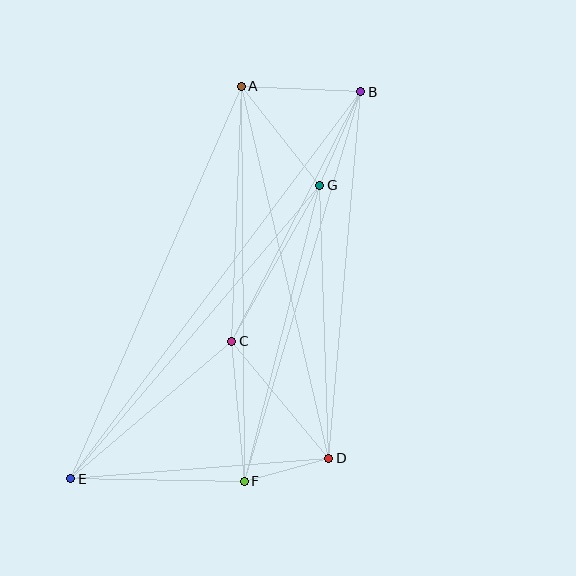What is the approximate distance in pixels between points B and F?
The distance between B and F is approximately 406 pixels.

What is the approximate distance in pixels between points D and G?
The distance between D and G is approximately 273 pixels.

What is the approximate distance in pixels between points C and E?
The distance between C and E is approximately 212 pixels.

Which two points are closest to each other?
Points D and F are closest to each other.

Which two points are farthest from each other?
Points B and E are farthest from each other.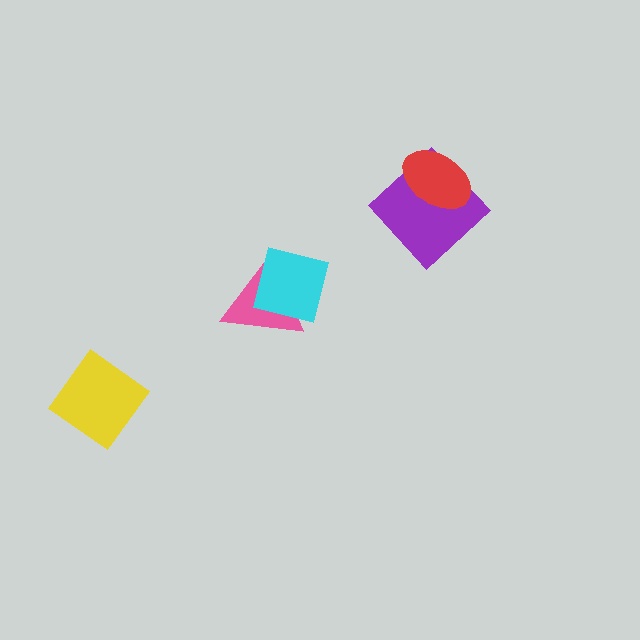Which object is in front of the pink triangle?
The cyan square is in front of the pink triangle.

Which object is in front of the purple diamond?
The red ellipse is in front of the purple diamond.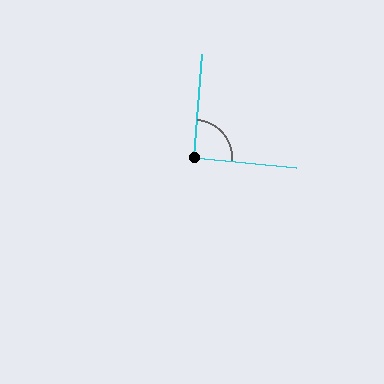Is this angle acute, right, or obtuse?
It is approximately a right angle.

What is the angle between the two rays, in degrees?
Approximately 91 degrees.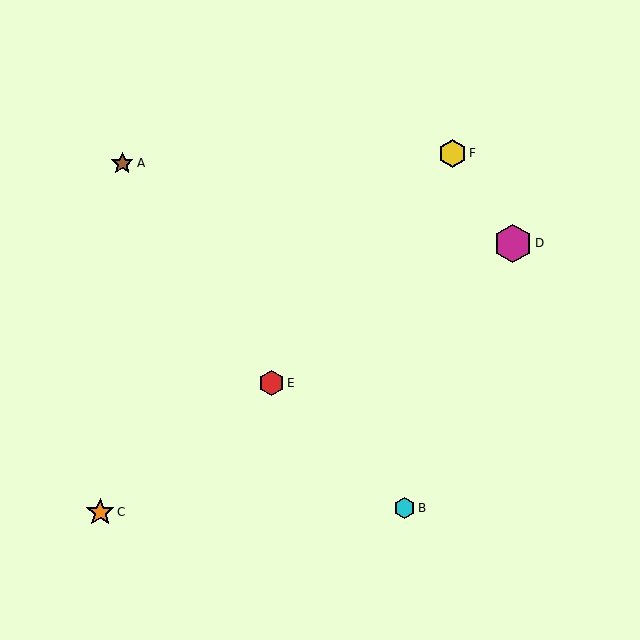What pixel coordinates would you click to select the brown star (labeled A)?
Click at (122, 163) to select the brown star A.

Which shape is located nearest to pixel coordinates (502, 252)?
The magenta hexagon (labeled D) at (513, 243) is nearest to that location.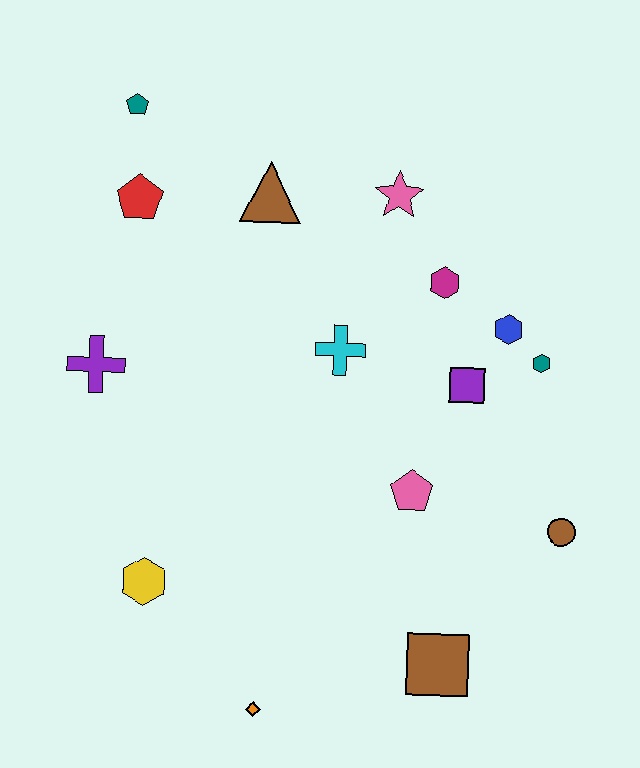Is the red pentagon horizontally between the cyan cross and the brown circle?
No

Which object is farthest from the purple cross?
The brown circle is farthest from the purple cross.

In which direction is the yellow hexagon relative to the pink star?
The yellow hexagon is below the pink star.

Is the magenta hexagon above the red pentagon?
No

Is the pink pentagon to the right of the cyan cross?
Yes